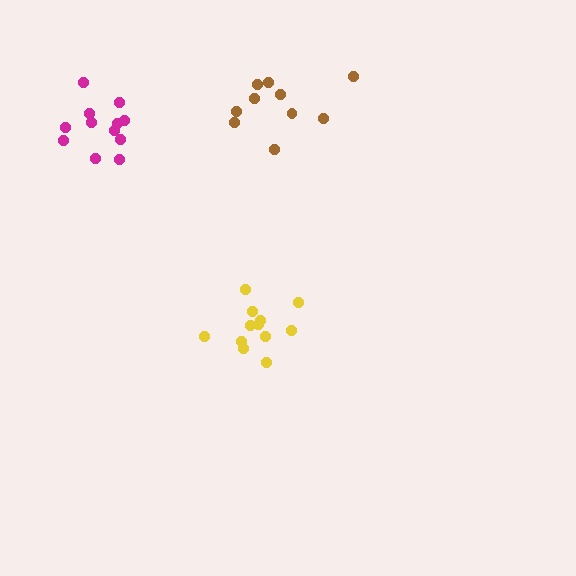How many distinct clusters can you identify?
There are 3 distinct clusters.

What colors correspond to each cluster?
The clusters are colored: magenta, yellow, brown.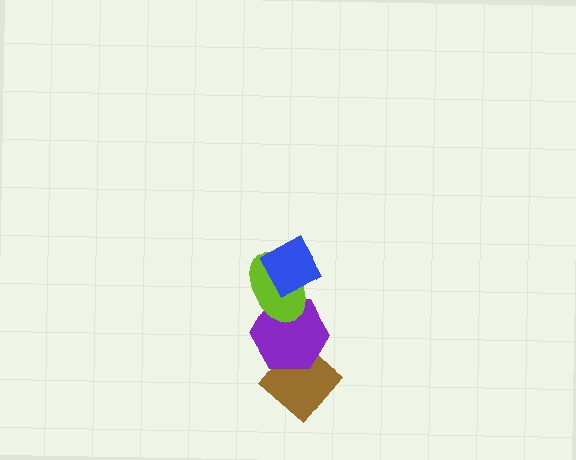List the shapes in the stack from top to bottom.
From top to bottom: the blue diamond, the lime ellipse, the purple hexagon, the brown diamond.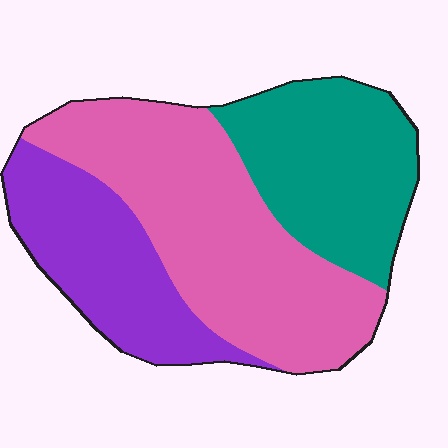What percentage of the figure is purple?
Purple covers around 25% of the figure.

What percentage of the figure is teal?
Teal covers 29% of the figure.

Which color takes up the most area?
Pink, at roughly 45%.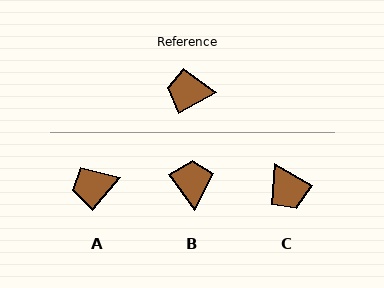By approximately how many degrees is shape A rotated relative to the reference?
Approximately 21 degrees counter-clockwise.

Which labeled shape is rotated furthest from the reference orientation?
C, about 122 degrees away.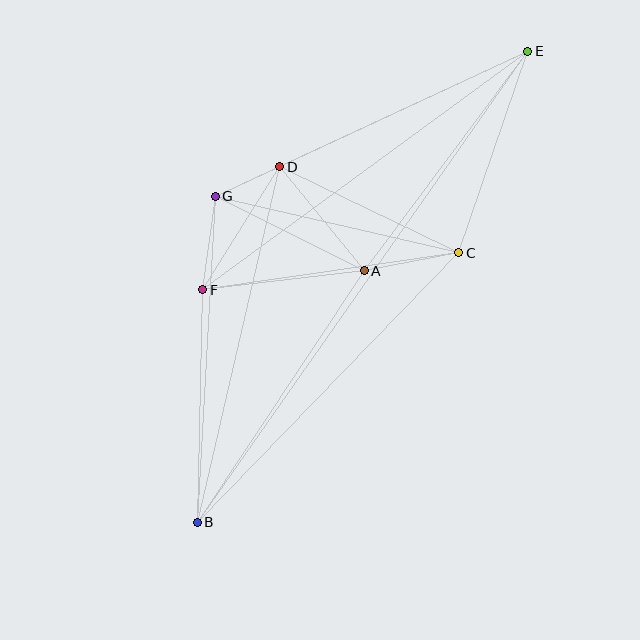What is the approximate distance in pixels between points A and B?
The distance between A and B is approximately 302 pixels.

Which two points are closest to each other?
Points D and G are closest to each other.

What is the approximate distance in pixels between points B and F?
The distance between B and F is approximately 233 pixels.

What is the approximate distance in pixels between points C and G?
The distance between C and G is approximately 250 pixels.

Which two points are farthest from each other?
Points B and E are farthest from each other.